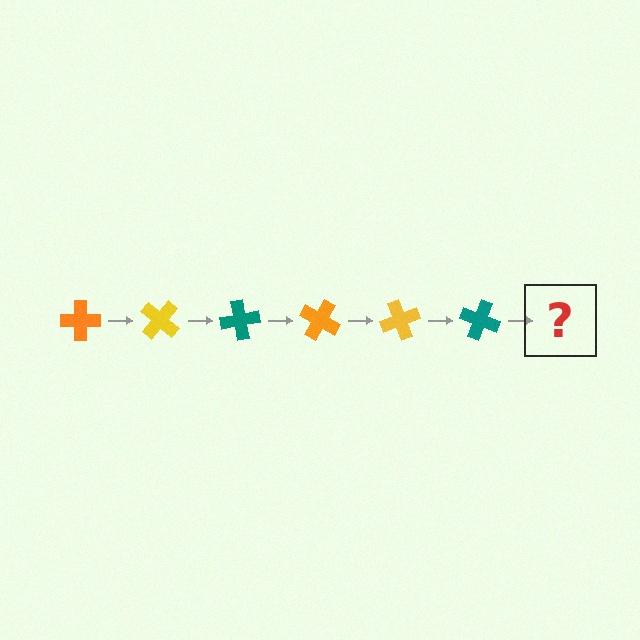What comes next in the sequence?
The next element should be an orange cross, rotated 240 degrees from the start.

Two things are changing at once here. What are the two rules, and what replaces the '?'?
The two rules are that it rotates 40 degrees each step and the color cycles through orange, yellow, and teal. The '?' should be an orange cross, rotated 240 degrees from the start.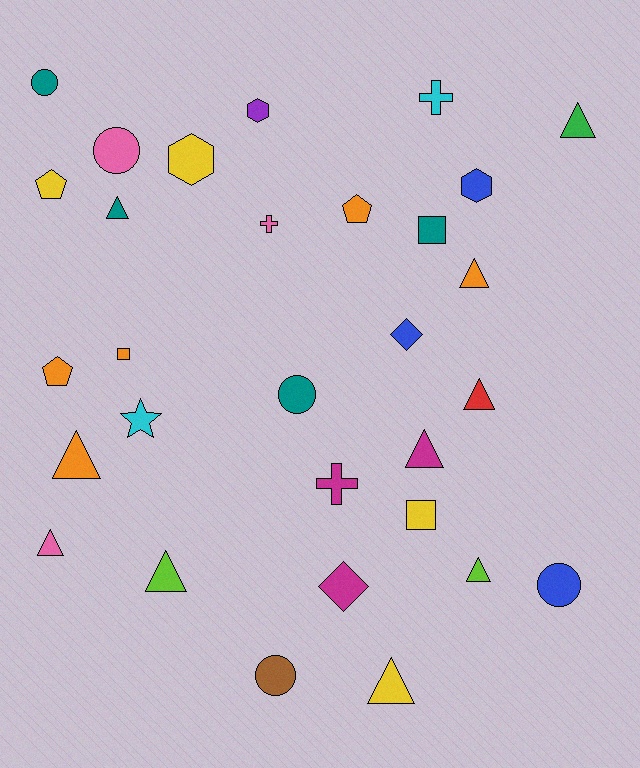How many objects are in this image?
There are 30 objects.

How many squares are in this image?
There are 3 squares.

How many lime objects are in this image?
There are 2 lime objects.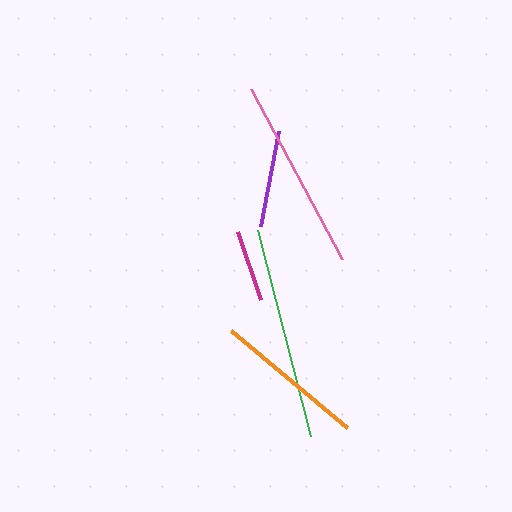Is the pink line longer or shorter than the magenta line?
The pink line is longer than the magenta line.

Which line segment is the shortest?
The magenta line is the shortest at approximately 72 pixels.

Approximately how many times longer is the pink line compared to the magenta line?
The pink line is approximately 2.7 times the length of the magenta line.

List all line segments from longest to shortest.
From longest to shortest: green, pink, orange, purple, magenta.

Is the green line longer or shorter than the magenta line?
The green line is longer than the magenta line.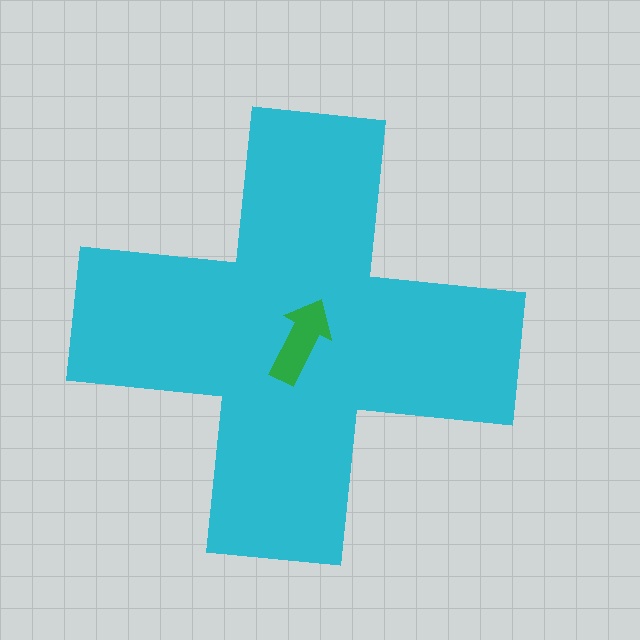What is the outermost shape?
The cyan cross.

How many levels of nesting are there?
2.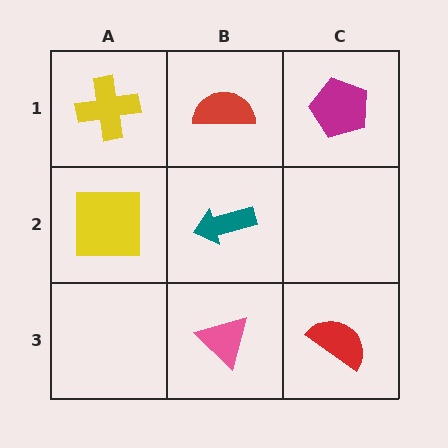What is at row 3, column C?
A red semicircle.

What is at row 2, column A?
A yellow square.